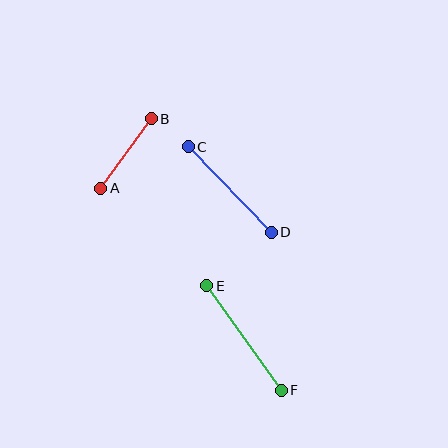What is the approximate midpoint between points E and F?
The midpoint is at approximately (244, 338) pixels.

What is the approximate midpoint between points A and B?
The midpoint is at approximately (126, 154) pixels.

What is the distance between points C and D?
The distance is approximately 119 pixels.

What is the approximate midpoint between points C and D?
The midpoint is at approximately (230, 190) pixels.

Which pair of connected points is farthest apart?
Points E and F are farthest apart.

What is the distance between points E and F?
The distance is approximately 128 pixels.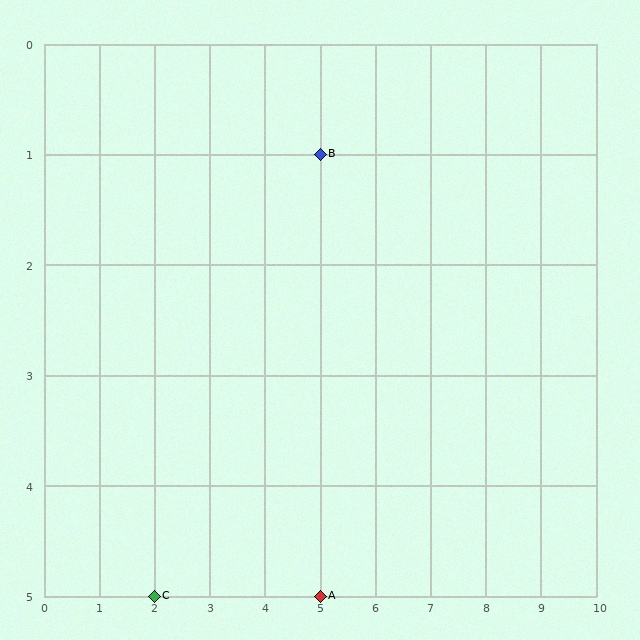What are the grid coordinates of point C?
Point C is at grid coordinates (2, 5).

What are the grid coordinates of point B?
Point B is at grid coordinates (5, 1).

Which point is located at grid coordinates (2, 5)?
Point C is at (2, 5).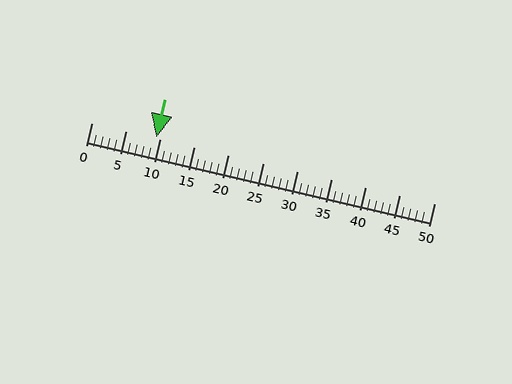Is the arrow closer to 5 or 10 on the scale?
The arrow is closer to 10.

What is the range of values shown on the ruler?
The ruler shows values from 0 to 50.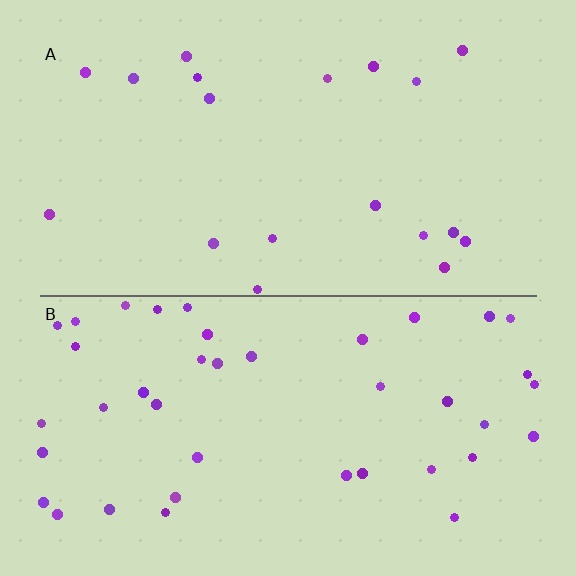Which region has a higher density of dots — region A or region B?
B (the bottom).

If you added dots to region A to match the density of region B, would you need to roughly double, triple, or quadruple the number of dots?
Approximately double.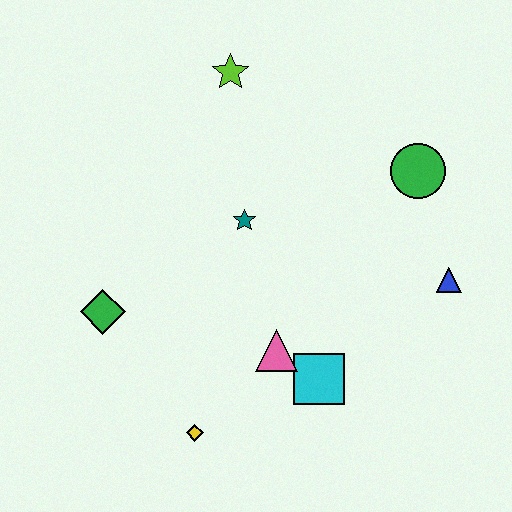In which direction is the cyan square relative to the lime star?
The cyan square is below the lime star.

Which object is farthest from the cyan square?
The lime star is farthest from the cyan square.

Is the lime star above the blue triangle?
Yes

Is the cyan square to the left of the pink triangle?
No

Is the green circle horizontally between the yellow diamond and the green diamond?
No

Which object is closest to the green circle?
The blue triangle is closest to the green circle.